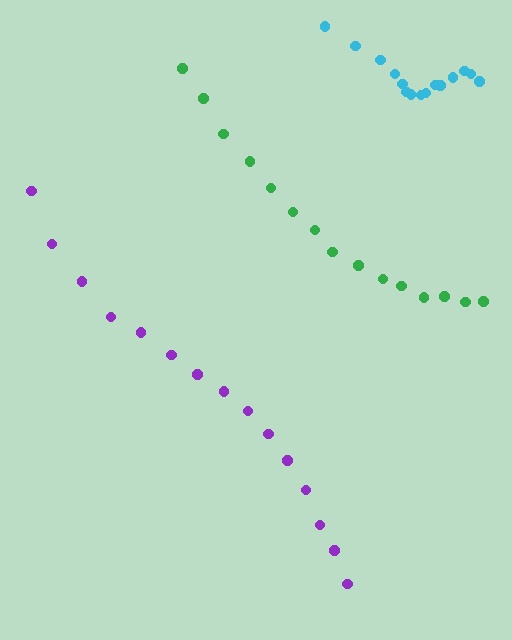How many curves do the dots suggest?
There are 3 distinct paths.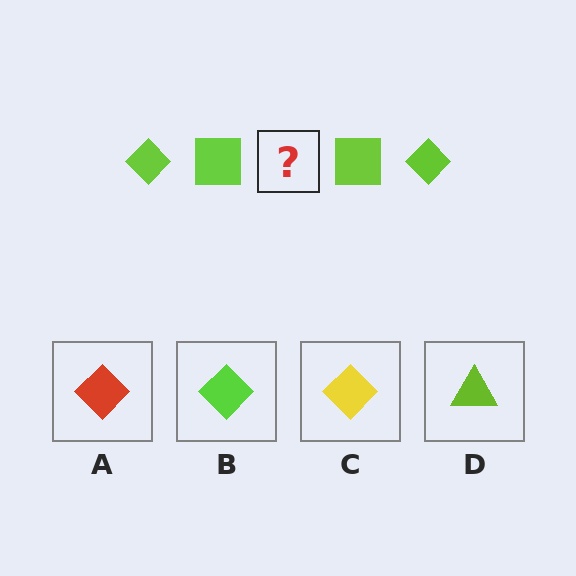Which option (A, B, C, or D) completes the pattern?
B.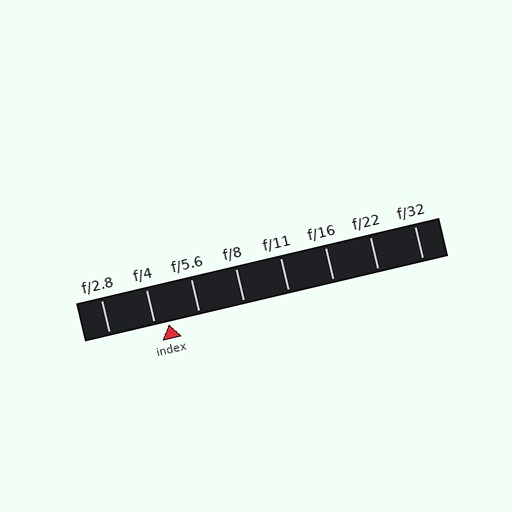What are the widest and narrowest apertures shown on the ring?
The widest aperture shown is f/2.8 and the narrowest is f/32.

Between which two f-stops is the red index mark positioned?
The index mark is between f/4 and f/5.6.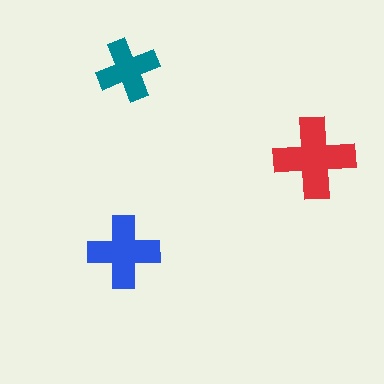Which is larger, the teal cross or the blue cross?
The blue one.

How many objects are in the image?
There are 3 objects in the image.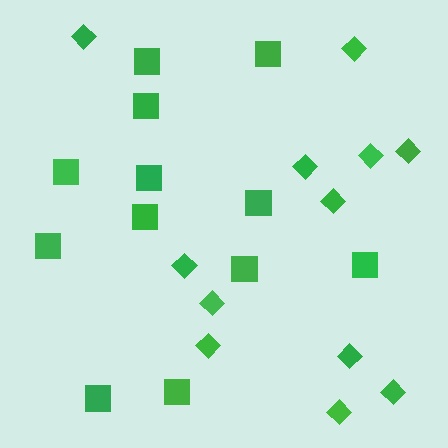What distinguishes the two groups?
There are 2 groups: one group of squares (12) and one group of diamonds (12).